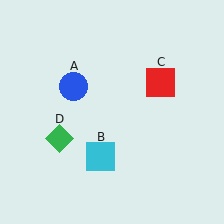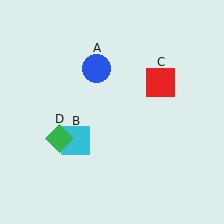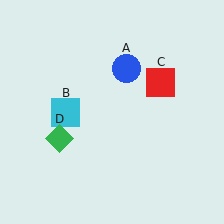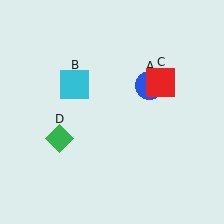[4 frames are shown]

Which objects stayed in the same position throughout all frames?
Red square (object C) and green diamond (object D) remained stationary.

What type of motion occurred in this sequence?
The blue circle (object A), cyan square (object B) rotated clockwise around the center of the scene.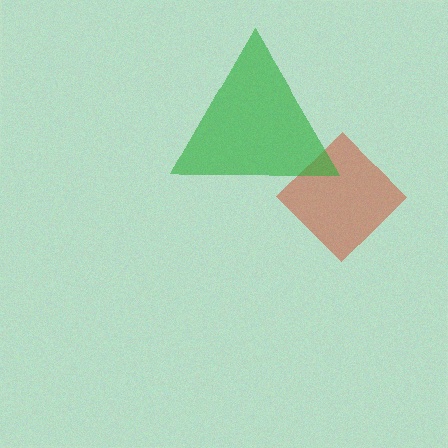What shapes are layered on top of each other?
The layered shapes are: a red diamond, a green triangle.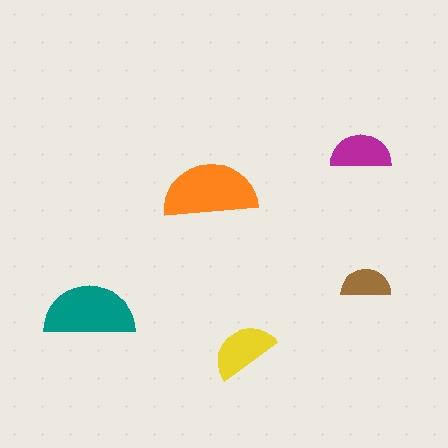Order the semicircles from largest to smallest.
the orange one, the teal one, the yellow one, the magenta one, the brown one.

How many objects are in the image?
There are 5 objects in the image.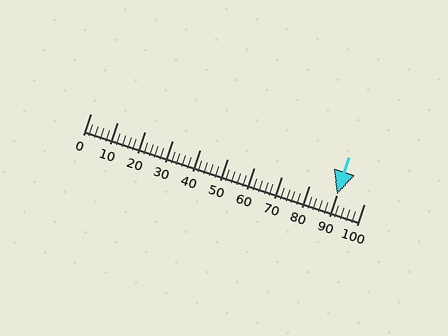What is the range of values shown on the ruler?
The ruler shows values from 0 to 100.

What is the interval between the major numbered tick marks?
The major tick marks are spaced 10 units apart.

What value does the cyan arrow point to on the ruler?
The cyan arrow points to approximately 90.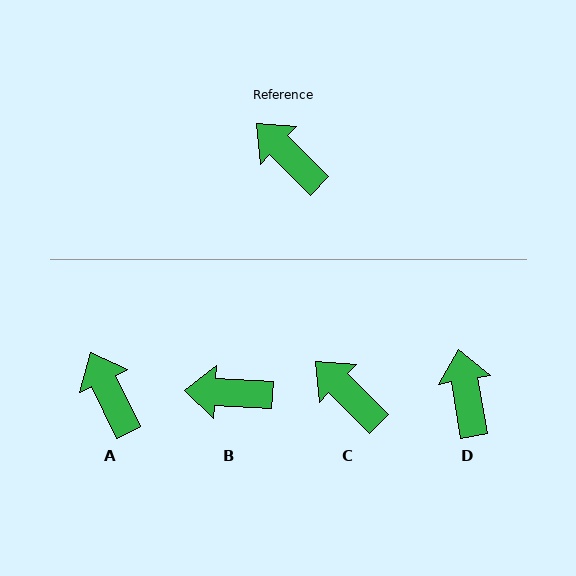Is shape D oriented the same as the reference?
No, it is off by about 36 degrees.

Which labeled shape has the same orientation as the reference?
C.